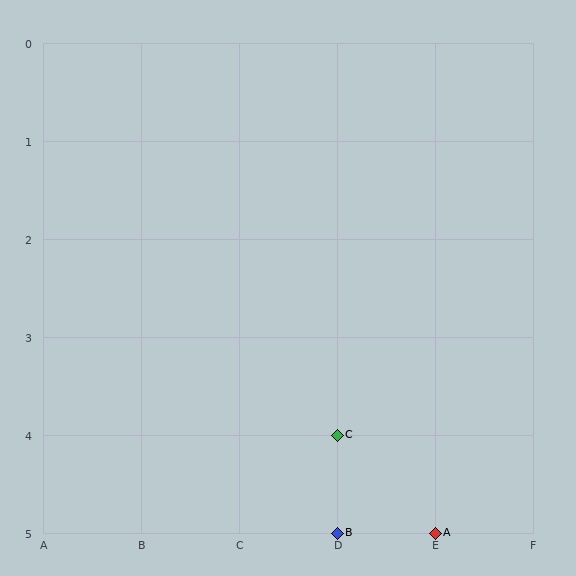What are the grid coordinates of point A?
Point A is at grid coordinates (E, 5).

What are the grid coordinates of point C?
Point C is at grid coordinates (D, 4).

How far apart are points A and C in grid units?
Points A and C are 1 column and 1 row apart (about 1.4 grid units diagonally).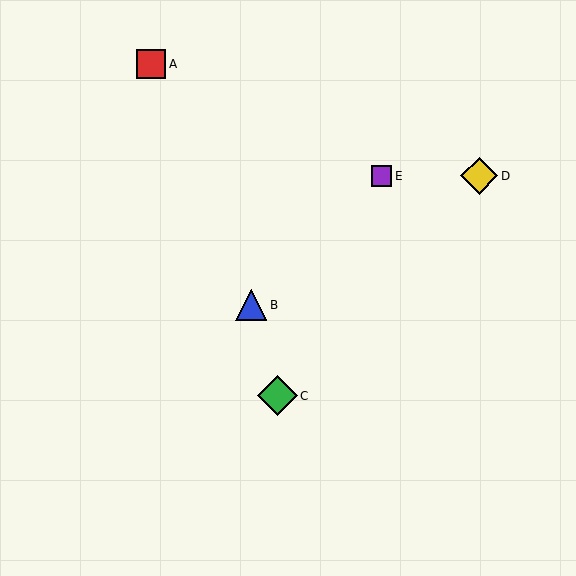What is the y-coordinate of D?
Object D is at y≈176.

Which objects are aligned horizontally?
Objects D, E are aligned horizontally.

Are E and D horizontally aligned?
Yes, both are at y≈176.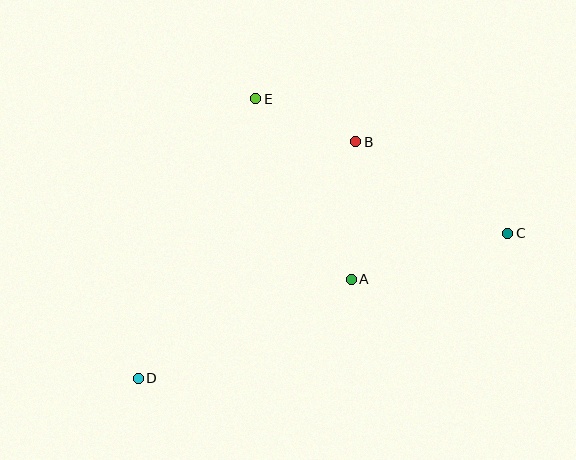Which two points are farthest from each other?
Points C and D are farthest from each other.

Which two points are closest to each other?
Points B and E are closest to each other.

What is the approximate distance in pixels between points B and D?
The distance between B and D is approximately 321 pixels.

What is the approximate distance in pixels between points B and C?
The distance between B and C is approximately 177 pixels.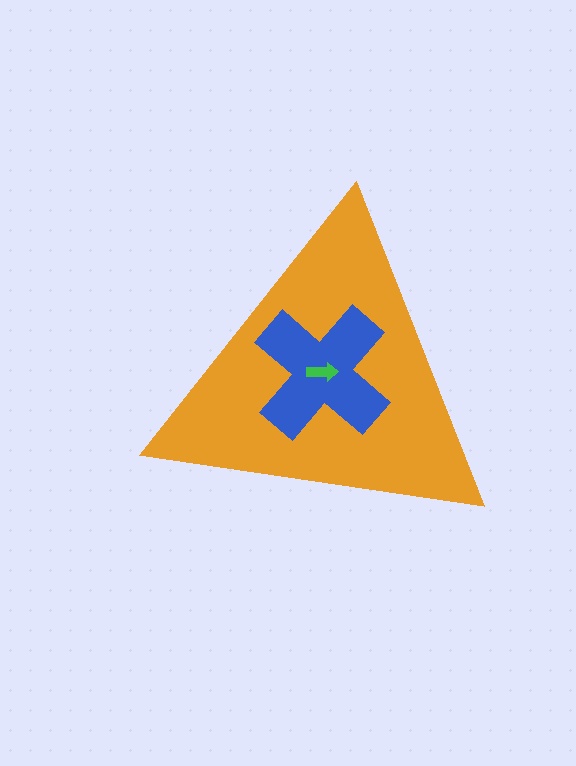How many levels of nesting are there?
3.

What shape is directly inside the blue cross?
The green arrow.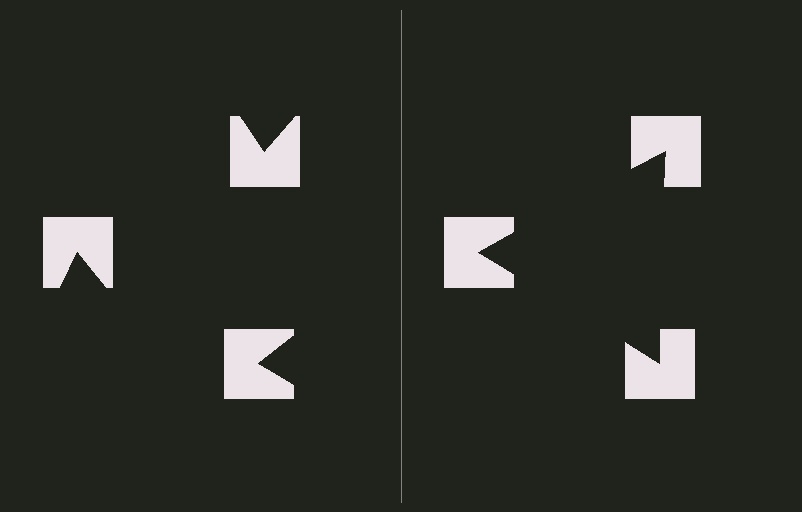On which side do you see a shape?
An illusory triangle appears on the right side. On the left side the wedge cuts are rotated, so no coherent shape forms.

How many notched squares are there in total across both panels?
6 — 3 on each side.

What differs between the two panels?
The notched squares are positioned identically on both sides; only the wedge orientations differ. On the right they align to a triangle; on the left they are misaligned.